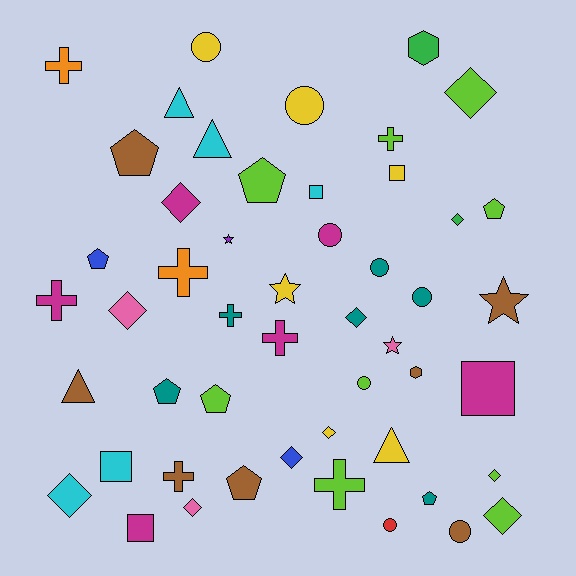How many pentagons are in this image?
There are 8 pentagons.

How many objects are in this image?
There are 50 objects.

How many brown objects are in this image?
There are 7 brown objects.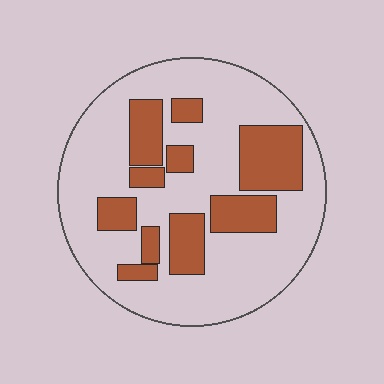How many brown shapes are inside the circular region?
10.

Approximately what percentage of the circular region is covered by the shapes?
Approximately 30%.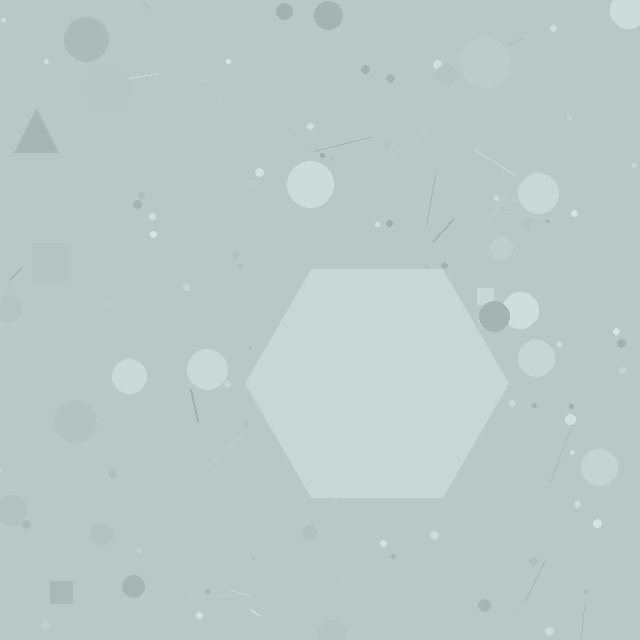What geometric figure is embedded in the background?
A hexagon is embedded in the background.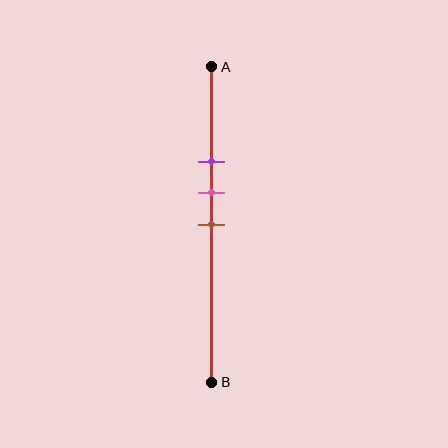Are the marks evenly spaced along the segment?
Yes, the marks are approximately evenly spaced.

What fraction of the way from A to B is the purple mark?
The purple mark is approximately 30% (0.3) of the way from A to B.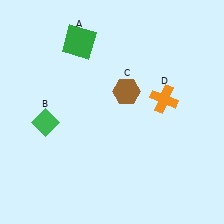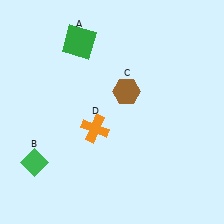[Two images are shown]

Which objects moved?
The objects that moved are: the green diamond (B), the orange cross (D).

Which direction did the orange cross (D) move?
The orange cross (D) moved left.